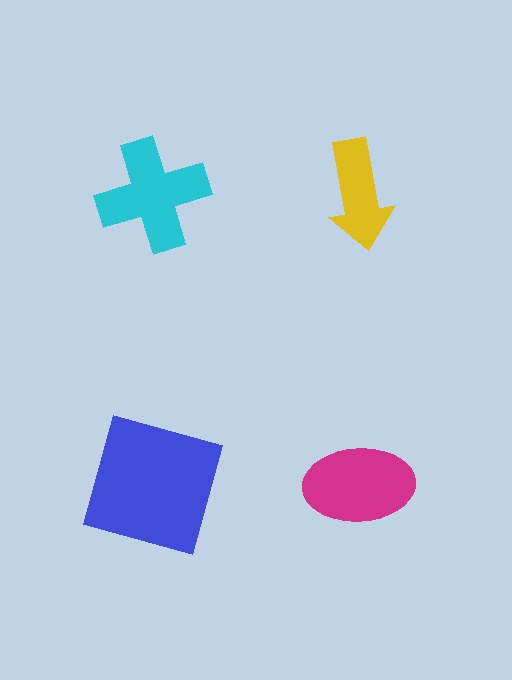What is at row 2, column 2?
A magenta ellipse.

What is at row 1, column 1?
A cyan cross.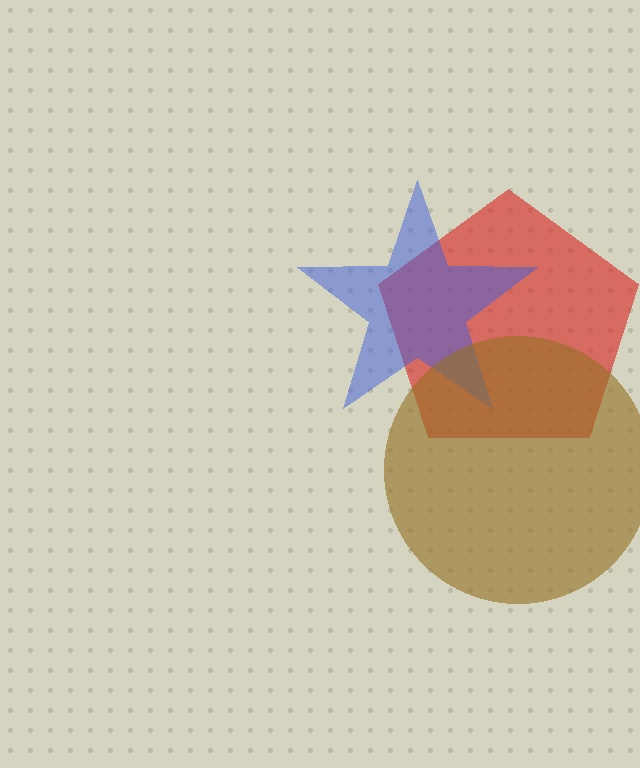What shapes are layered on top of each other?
The layered shapes are: a red pentagon, a blue star, a brown circle.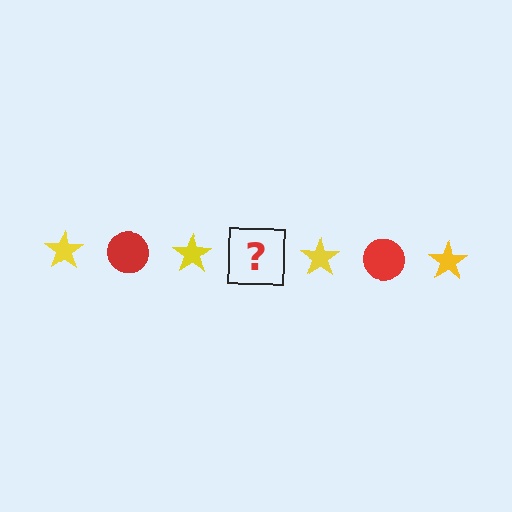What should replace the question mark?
The question mark should be replaced with a red circle.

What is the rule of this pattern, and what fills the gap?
The rule is that the pattern alternates between yellow star and red circle. The gap should be filled with a red circle.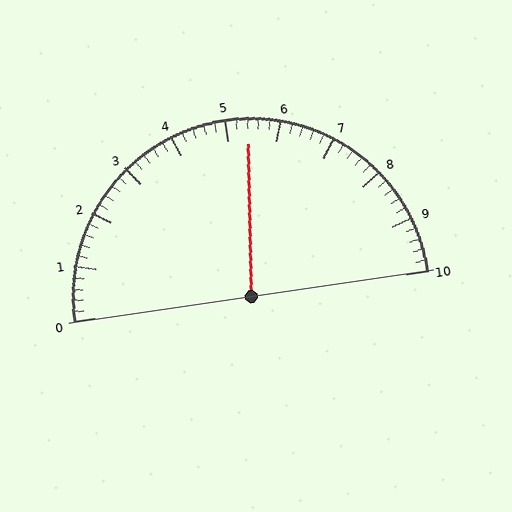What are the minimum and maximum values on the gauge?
The gauge ranges from 0 to 10.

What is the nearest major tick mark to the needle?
The nearest major tick mark is 5.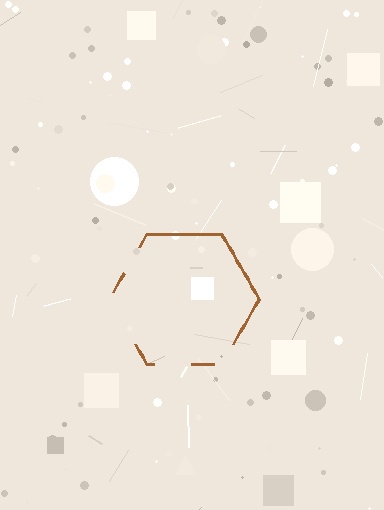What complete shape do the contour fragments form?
The contour fragments form a hexagon.